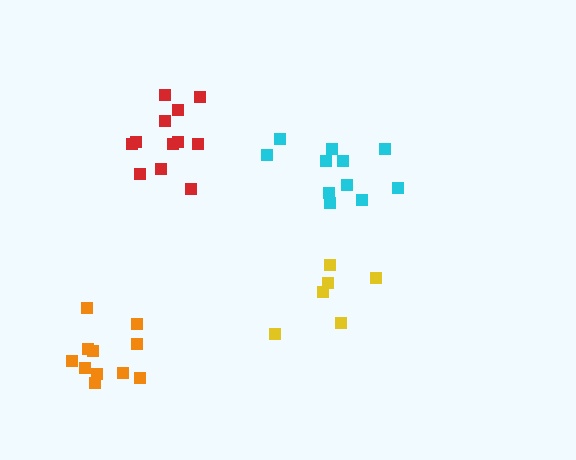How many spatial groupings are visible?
There are 4 spatial groupings.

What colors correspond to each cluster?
The clusters are colored: cyan, orange, red, yellow.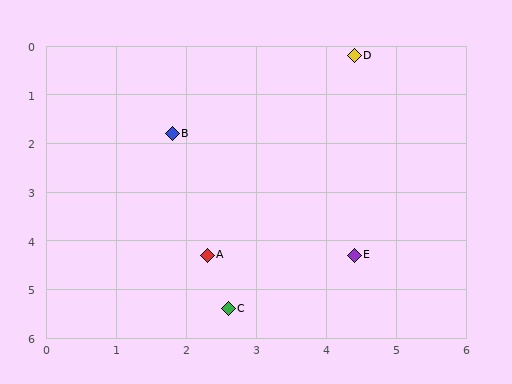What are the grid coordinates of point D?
Point D is at approximately (4.4, 0.2).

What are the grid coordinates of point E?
Point E is at approximately (4.4, 4.3).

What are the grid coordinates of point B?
Point B is at approximately (1.8, 1.8).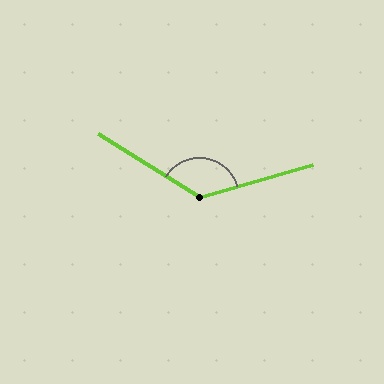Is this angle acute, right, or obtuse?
It is obtuse.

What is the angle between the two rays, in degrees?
Approximately 132 degrees.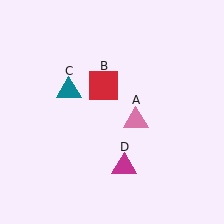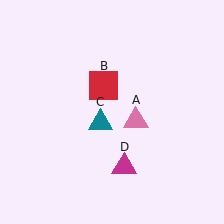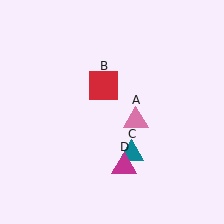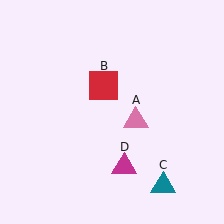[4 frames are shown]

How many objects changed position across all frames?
1 object changed position: teal triangle (object C).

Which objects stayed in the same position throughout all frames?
Pink triangle (object A) and red square (object B) and magenta triangle (object D) remained stationary.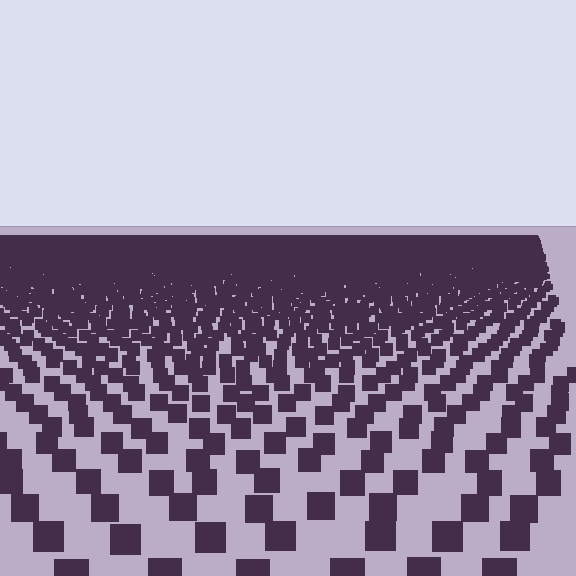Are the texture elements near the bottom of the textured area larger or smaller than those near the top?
Larger. Near the bottom, elements are closer to the viewer and appear at a bigger on-screen size.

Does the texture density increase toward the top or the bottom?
Density increases toward the top.